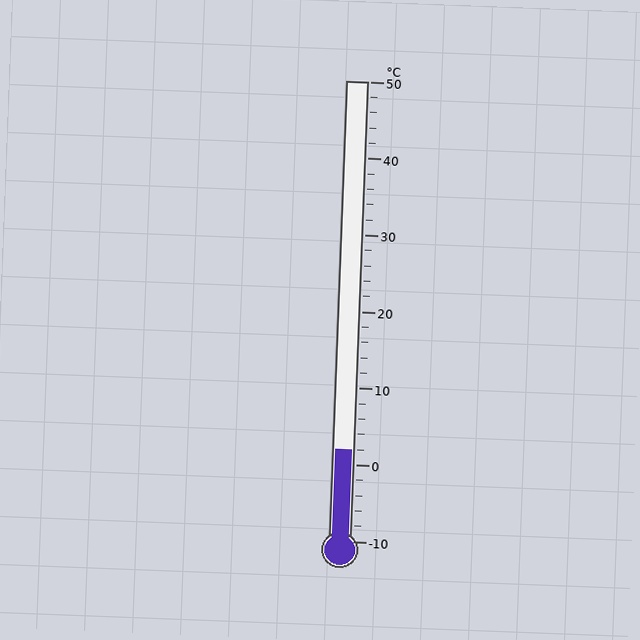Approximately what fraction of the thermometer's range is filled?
The thermometer is filled to approximately 20% of its range.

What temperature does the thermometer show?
The thermometer shows approximately 2°C.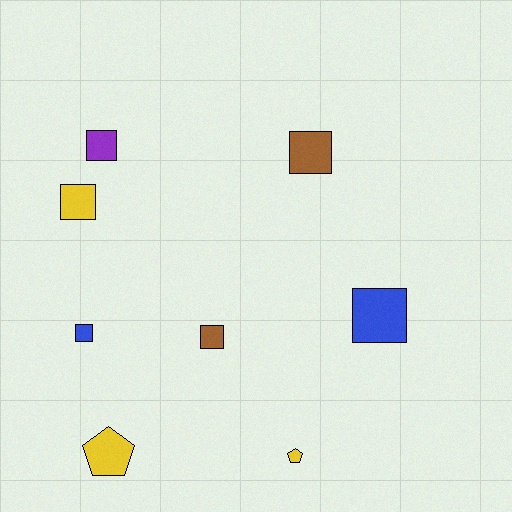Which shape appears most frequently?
Square, with 6 objects.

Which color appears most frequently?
Yellow, with 3 objects.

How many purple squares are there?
There is 1 purple square.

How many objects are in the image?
There are 8 objects.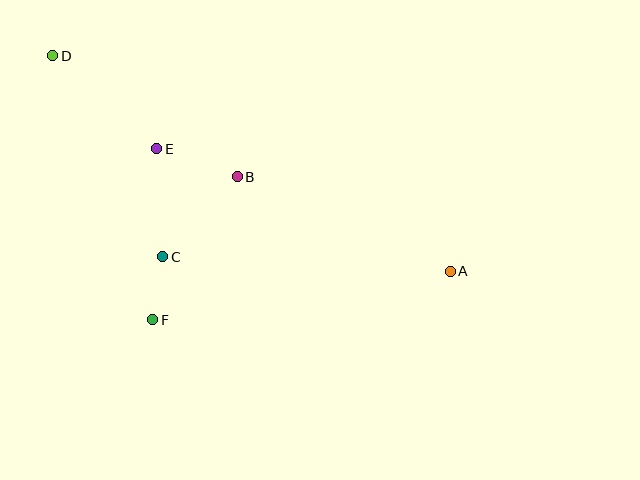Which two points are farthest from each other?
Points A and D are farthest from each other.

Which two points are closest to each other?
Points C and F are closest to each other.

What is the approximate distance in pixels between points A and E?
The distance between A and E is approximately 318 pixels.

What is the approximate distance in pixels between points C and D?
The distance between C and D is approximately 229 pixels.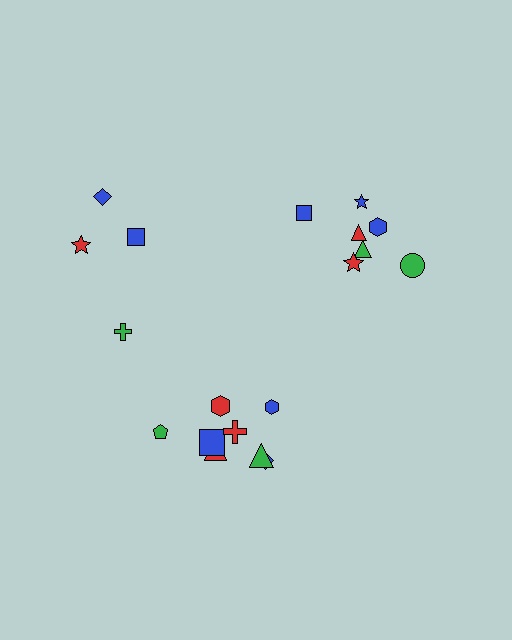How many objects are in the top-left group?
There are 4 objects.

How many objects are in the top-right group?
There are 7 objects.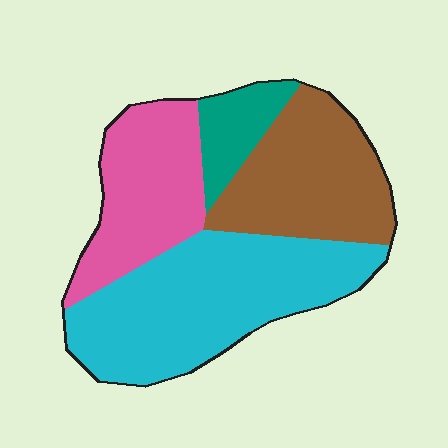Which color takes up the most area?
Cyan, at roughly 40%.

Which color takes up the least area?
Teal, at roughly 10%.